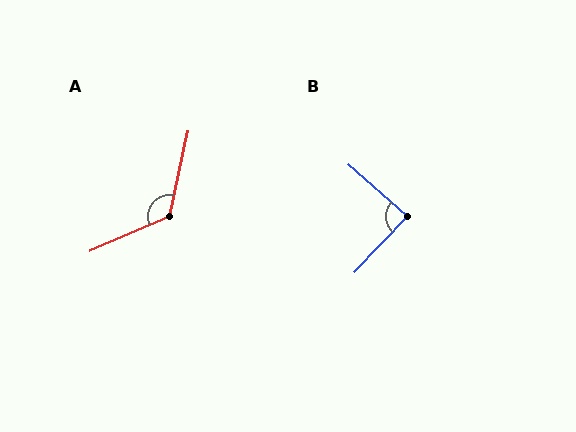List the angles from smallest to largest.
B (88°), A (125°).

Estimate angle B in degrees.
Approximately 88 degrees.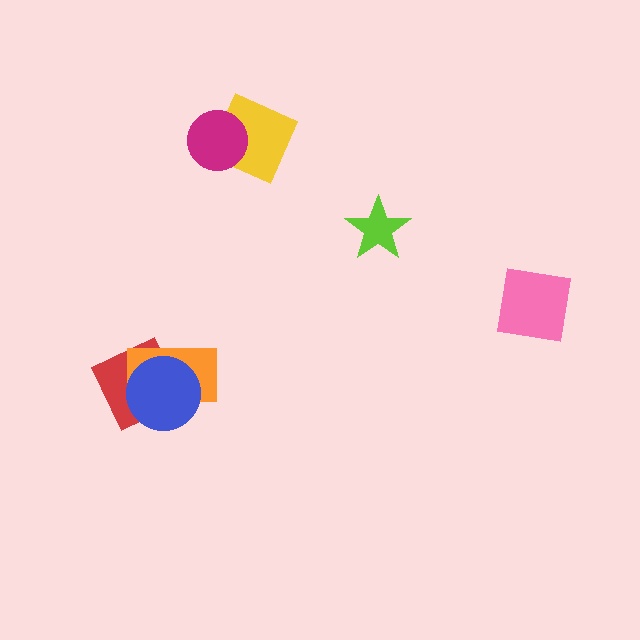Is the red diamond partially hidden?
Yes, it is partially covered by another shape.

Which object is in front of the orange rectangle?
The blue circle is in front of the orange rectangle.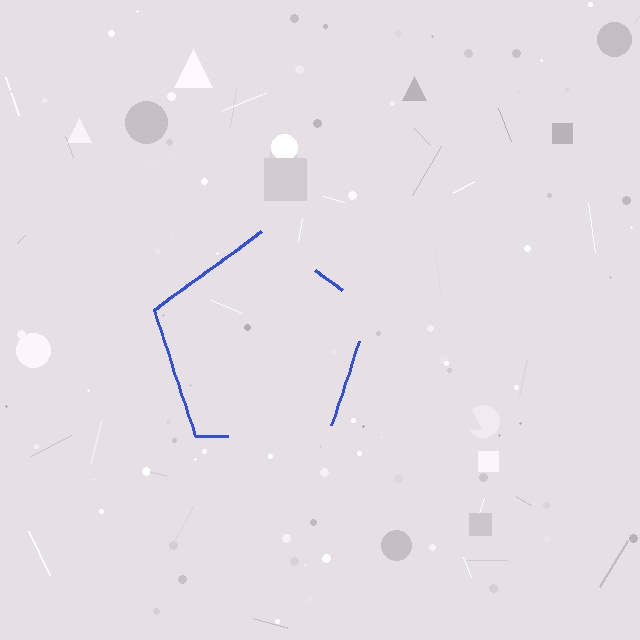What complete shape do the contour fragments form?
The contour fragments form a pentagon.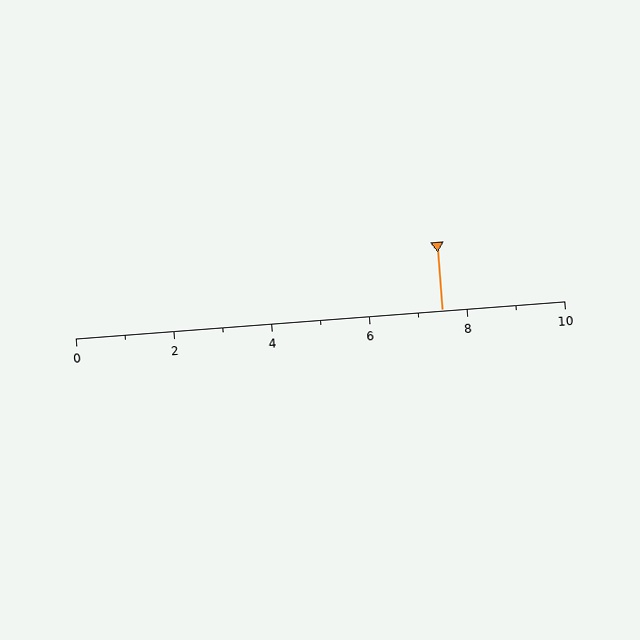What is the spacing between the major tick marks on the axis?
The major ticks are spaced 2 apart.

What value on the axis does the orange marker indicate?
The marker indicates approximately 7.5.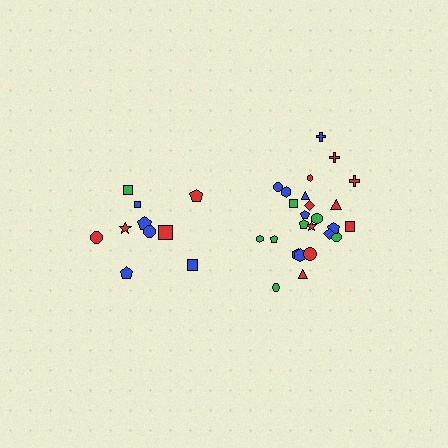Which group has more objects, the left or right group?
The right group.